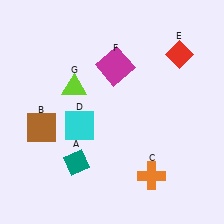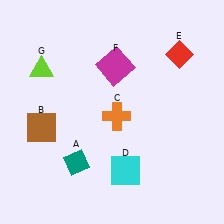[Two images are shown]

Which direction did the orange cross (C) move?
The orange cross (C) moved up.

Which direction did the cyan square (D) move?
The cyan square (D) moved right.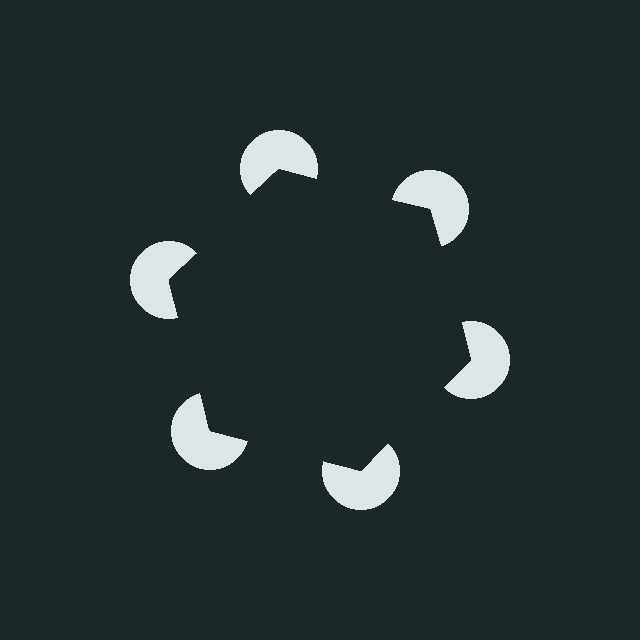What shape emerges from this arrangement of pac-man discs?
An illusory hexagon — its edges are inferred from the aligned wedge cuts in the pac-man discs, not physically drawn.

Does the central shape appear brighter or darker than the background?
It typically appears slightly darker than the background, even though no actual brightness change is drawn.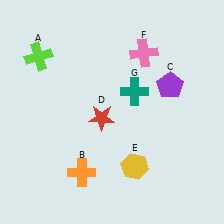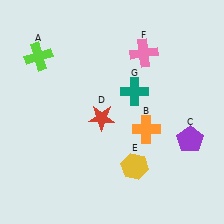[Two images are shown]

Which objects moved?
The objects that moved are: the orange cross (B), the purple pentagon (C).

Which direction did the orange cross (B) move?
The orange cross (B) moved right.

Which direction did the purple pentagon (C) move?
The purple pentagon (C) moved down.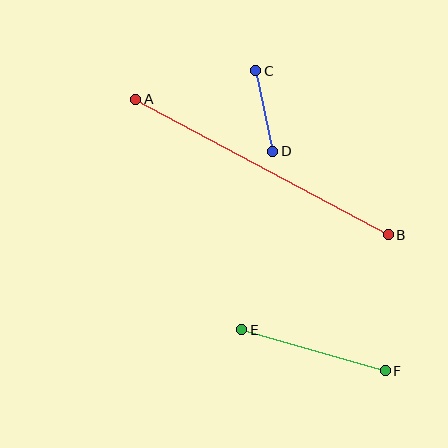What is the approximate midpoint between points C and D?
The midpoint is at approximately (264, 111) pixels.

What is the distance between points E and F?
The distance is approximately 149 pixels.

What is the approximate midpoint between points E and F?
The midpoint is at approximately (314, 350) pixels.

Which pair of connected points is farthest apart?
Points A and B are farthest apart.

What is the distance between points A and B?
The distance is approximately 287 pixels.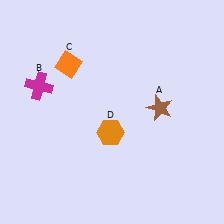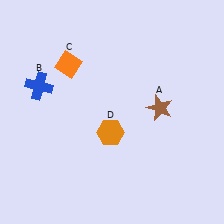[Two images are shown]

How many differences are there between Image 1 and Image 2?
There is 1 difference between the two images.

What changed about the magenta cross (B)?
In Image 1, B is magenta. In Image 2, it changed to blue.